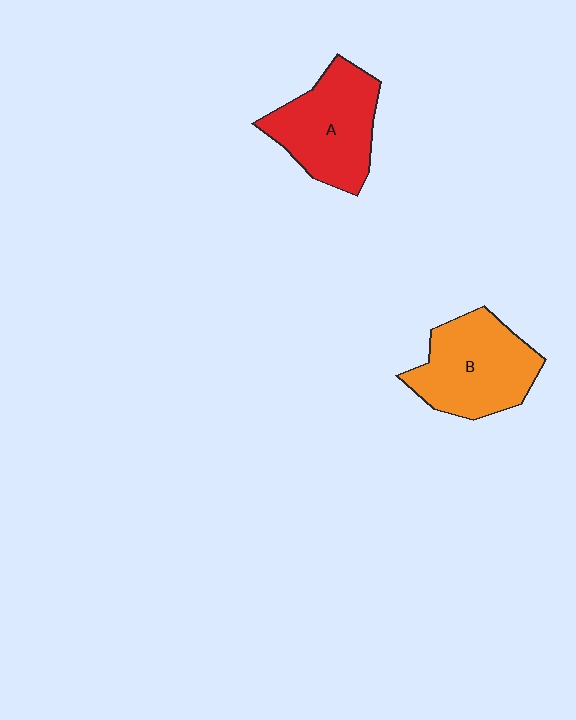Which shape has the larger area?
Shape B (orange).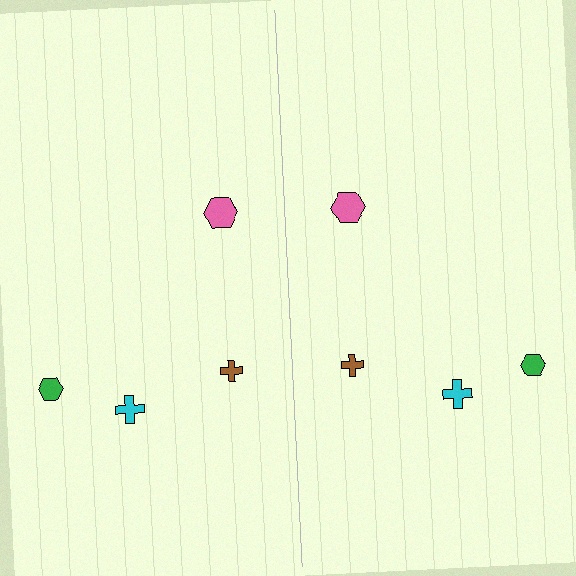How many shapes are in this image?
There are 8 shapes in this image.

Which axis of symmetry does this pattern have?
The pattern has a vertical axis of symmetry running through the center of the image.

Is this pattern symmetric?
Yes, this pattern has bilateral (reflection) symmetry.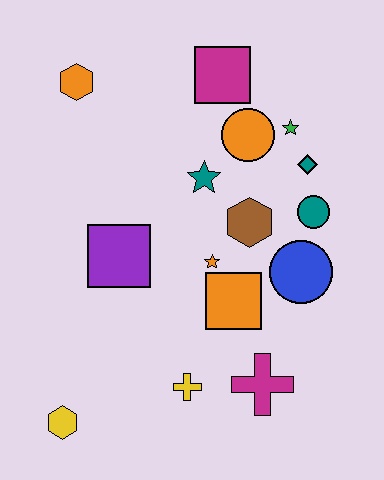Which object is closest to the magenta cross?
The yellow cross is closest to the magenta cross.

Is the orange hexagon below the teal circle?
No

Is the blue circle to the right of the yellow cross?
Yes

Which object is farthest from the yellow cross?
The orange hexagon is farthest from the yellow cross.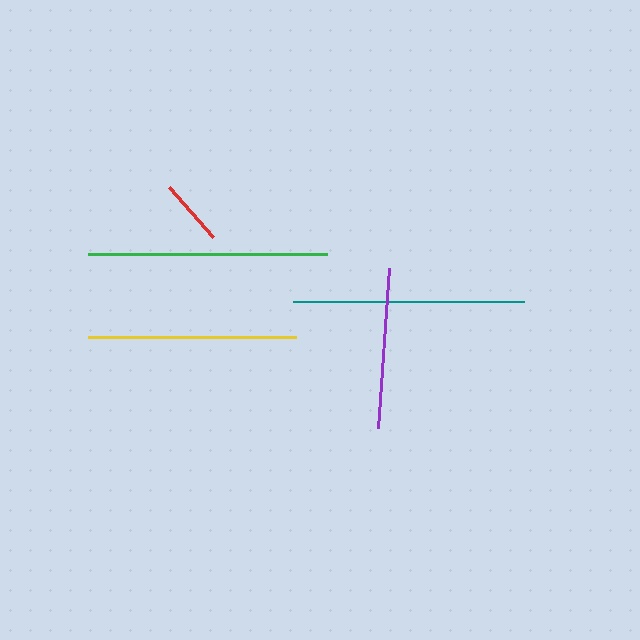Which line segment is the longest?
The green line is the longest at approximately 239 pixels.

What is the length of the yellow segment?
The yellow segment is approximately 207 pixels long.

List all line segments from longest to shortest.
From longest to shortest: green, teal, yellow, purple, red.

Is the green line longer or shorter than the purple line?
The green line is longer than the purple line.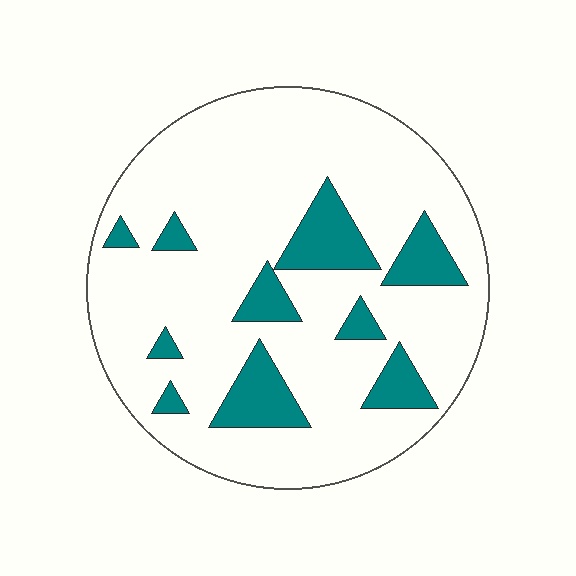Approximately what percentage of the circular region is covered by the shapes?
Approximately 20%.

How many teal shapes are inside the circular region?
10.